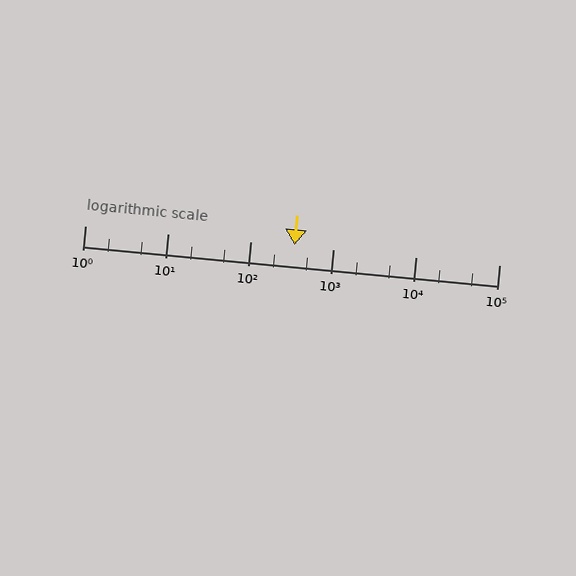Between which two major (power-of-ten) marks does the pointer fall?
The pointer is between 100 and 1000.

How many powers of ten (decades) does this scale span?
The scale spans 5 decades, from 1 to 100000.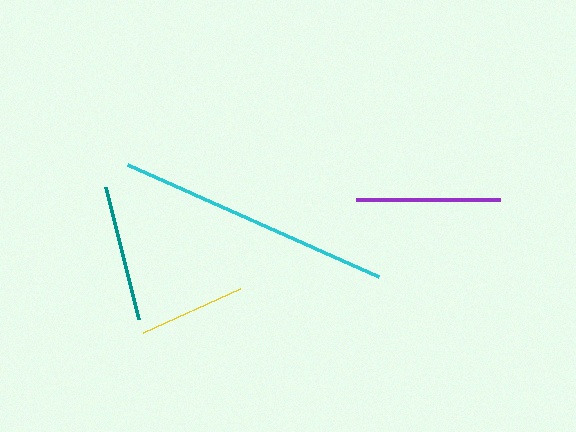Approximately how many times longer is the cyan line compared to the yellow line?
The cyan line is approximately 2.6 times the length of the yellow line.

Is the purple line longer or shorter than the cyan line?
The cyan line is longer than the purple line.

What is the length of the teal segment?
The teal segment is approximately 136 pixels long.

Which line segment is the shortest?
The yellow line is the shortest at approximately 106 pixels.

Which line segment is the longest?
The cyan line is the longest at approximately 275 pixels.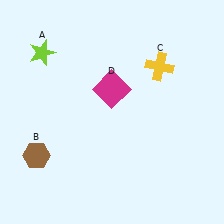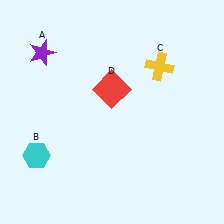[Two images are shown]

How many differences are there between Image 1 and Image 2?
There are 3 differences between the two images.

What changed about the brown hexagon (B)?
In Image 1, B is brown. In Image 2, it changed to cyan.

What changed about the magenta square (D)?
In Image 1, D is magenta. In Image 2, it changed to red.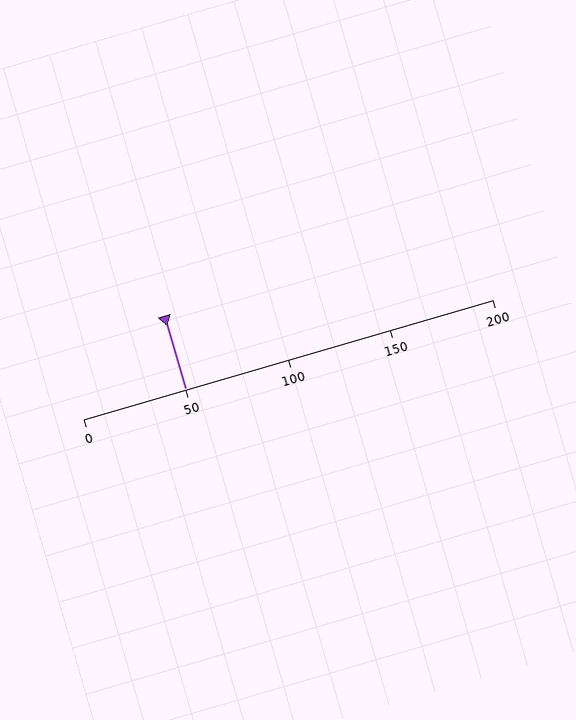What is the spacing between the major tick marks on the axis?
The major ticks are spaced 50 apart.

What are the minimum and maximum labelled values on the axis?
The axis runs from 0 to 200.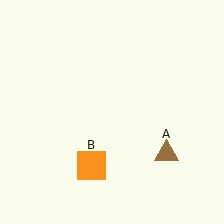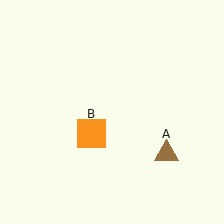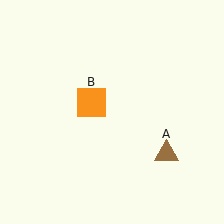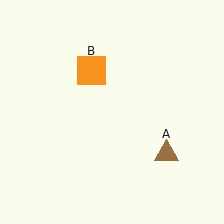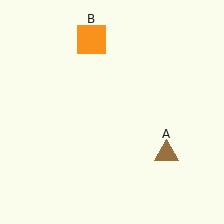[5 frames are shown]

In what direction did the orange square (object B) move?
The orange square (object B) moved up.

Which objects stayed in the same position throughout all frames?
Brown triangle (object A) remained stationary.